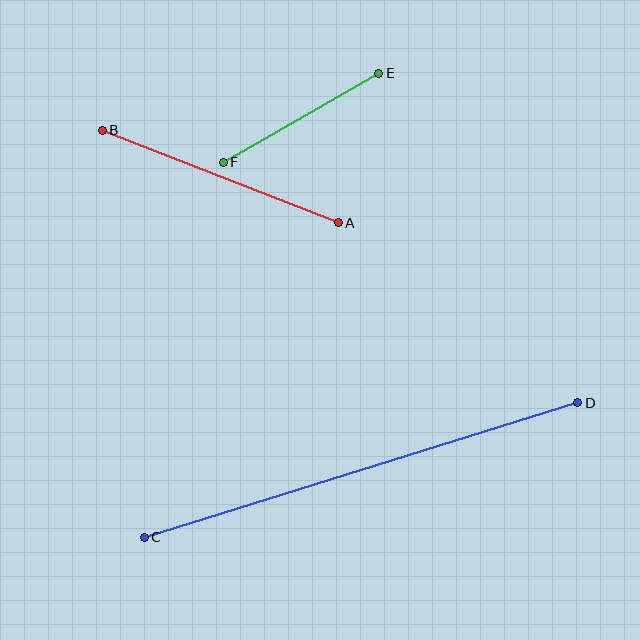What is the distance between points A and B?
The distance is approximately 253 pixels.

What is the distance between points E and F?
The distance is approximately 179 pixels.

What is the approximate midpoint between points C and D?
The midpoint is at approximately (361, 470) pixels.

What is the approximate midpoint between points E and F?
The midpoint is at approximately (301, 118) pixels.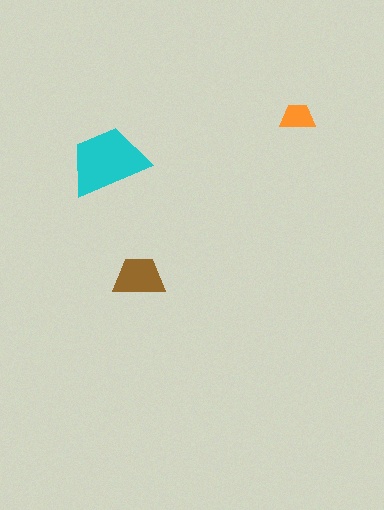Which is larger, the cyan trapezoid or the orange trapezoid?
The cyan one.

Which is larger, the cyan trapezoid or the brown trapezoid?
The cyan one.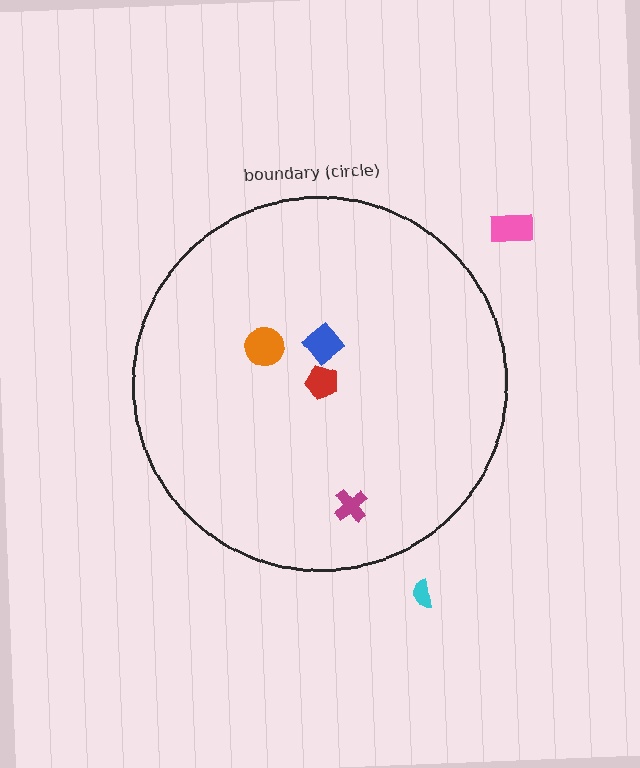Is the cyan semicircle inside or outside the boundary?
Outside.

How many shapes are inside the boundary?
4 inside, 2 outside.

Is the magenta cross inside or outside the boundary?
Inside.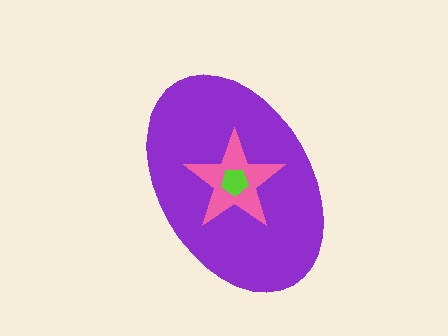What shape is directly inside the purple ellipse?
The pink star.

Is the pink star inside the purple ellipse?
Yes.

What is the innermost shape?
The lime pentagon.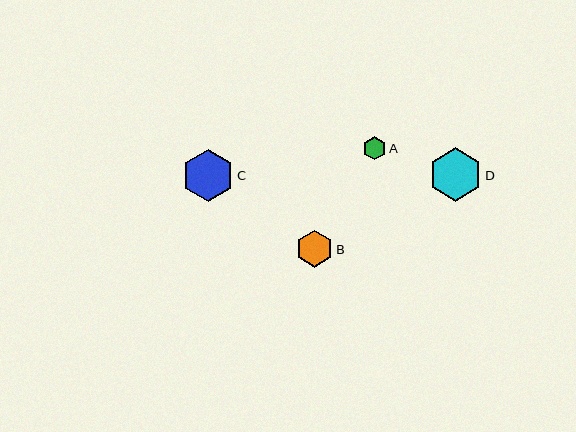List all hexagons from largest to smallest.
From largest to smallest: D, C, B, A.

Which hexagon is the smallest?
Hexagon A is the smallest with a size of approximately 23 pixels.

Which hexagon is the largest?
Hexagon D is the largest with a size of approximately 53 pixels.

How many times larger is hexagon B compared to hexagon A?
Hexagon B is approximately 1.6 times the size of hexagon A.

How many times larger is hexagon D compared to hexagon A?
Hexagon D is approximately 2.3 times the size of hexagon A.